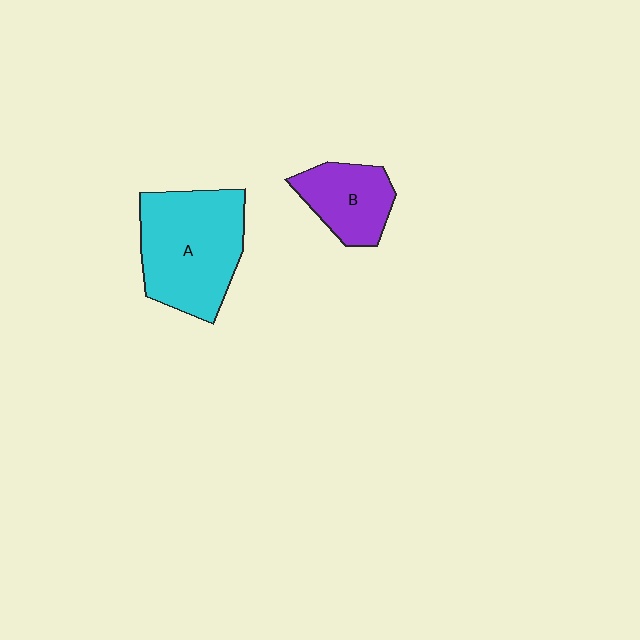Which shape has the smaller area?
Shape B (purple).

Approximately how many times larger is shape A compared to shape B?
Approximately 1.9 times.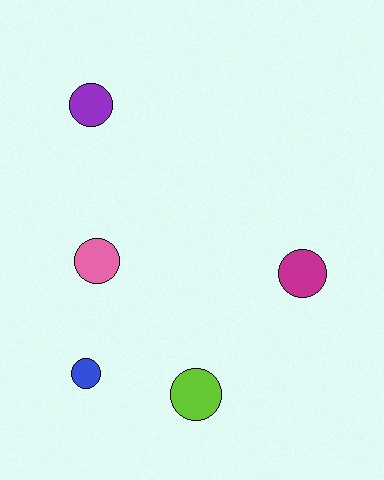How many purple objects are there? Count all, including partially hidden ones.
There is 1 purple object.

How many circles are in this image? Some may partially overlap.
There are 5 circles.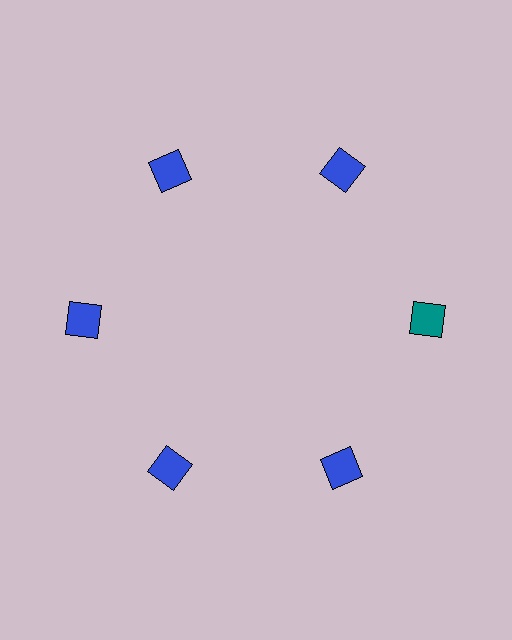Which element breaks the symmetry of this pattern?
The teal square at roughly the 3 o'clock position breaks the symmetry. All other shapes are blue squares.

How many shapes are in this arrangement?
There are 6 shapes arranged in a ring pattern.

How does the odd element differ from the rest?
It has a different color: teal instead of blue.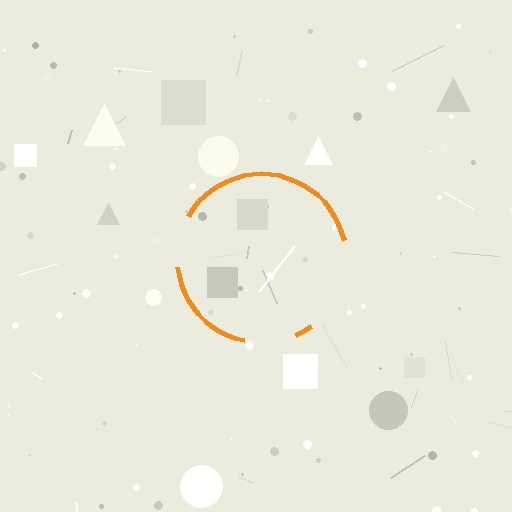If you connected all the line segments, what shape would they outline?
They would outline a circle.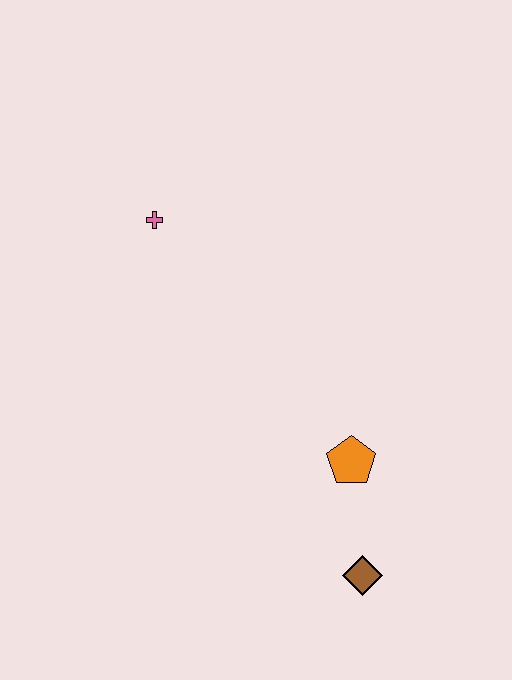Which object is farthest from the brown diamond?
The pink cross is farthest from the brown diamond.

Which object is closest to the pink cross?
The orange pentagon is closest to the pink cross.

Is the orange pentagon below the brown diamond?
No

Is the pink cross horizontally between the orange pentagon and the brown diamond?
No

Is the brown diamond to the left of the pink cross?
No